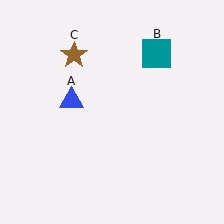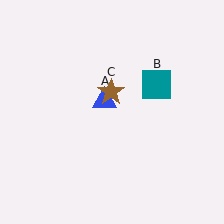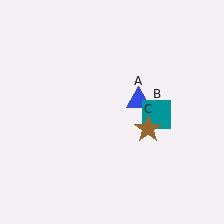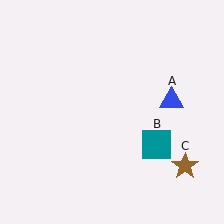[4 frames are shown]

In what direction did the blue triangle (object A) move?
The blue triangle (object A) moved right.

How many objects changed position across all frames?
3 objects changed position: blue triangle (object A), teal square (object B), brown star (object C).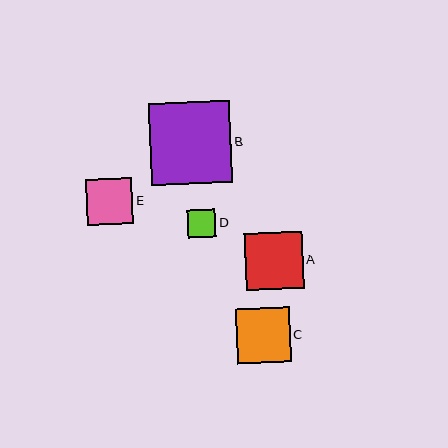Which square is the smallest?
Square D is the smallest with a size of approximately 28 pixels.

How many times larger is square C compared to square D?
Square C is approximately 2.0 times the size of square D.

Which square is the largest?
Square B is the largest with a size of approximately 82 pixels.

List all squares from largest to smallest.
From largest to smallest: B, A, C, E, D.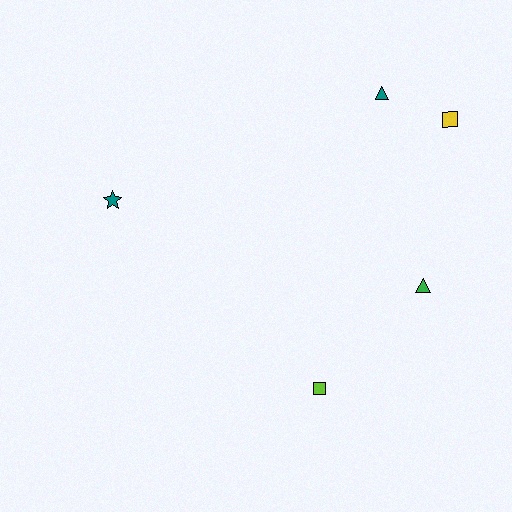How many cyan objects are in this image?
There are no cyan objects.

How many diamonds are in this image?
There are no diamonds.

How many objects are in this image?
There are 5 objects.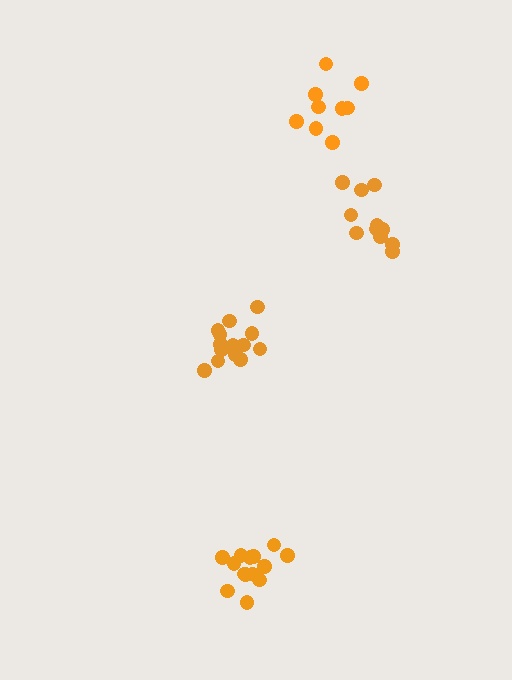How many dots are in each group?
Group 1: 14 dots, Group 2: 14 dots, Group 3: 9 dots, Group 4: 11 dots (48 total).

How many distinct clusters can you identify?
There are 4 distinct clusters.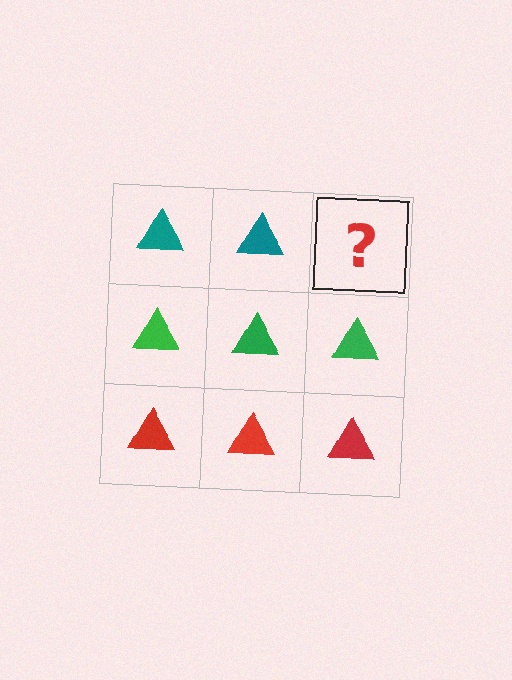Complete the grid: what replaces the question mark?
The question mark should be replaced with a teal triangle.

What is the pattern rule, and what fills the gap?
The rule is that each row has a consistent color. The gap should be filled with a teal triangle.